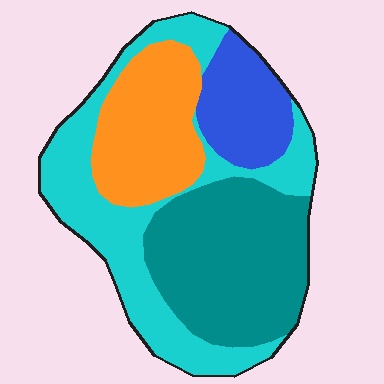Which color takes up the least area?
Blue, at roughly 15%.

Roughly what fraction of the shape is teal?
Teal covers roughly 30% of the shape.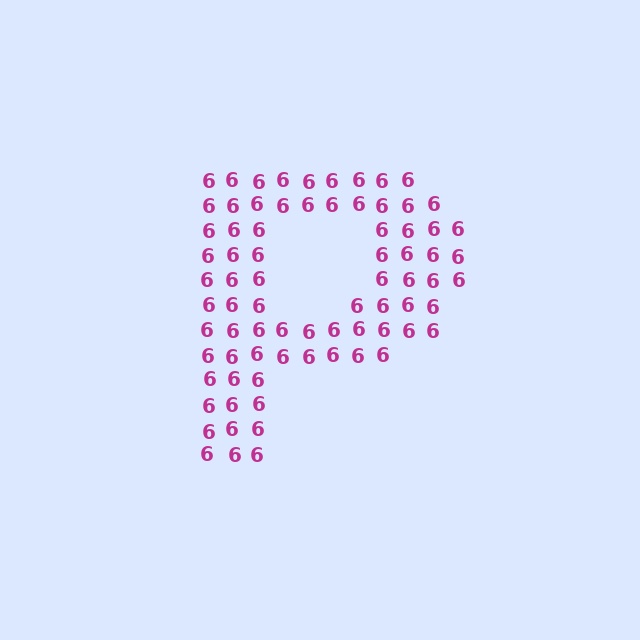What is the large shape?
The large shape is the letter P.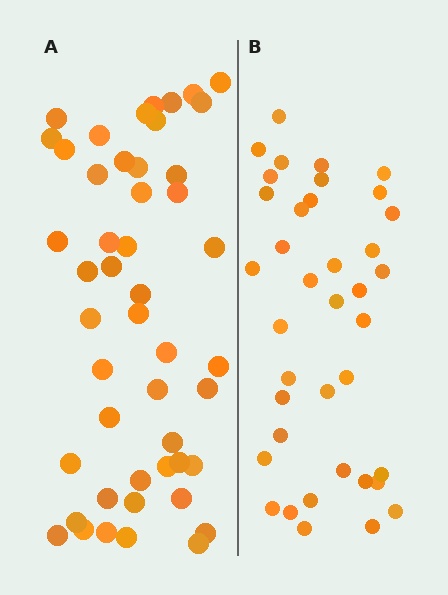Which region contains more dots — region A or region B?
Region A (the left region) has more dots.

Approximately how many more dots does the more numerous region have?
Region A has roughly 10 or so more dots than region B.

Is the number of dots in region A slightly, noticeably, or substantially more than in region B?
Region A has noticeably more, but not dramatically so. The ratio is roughly 1.3 to 1.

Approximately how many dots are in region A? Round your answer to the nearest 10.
About 50 dots. (The exact count is 48, which rounds to 50.)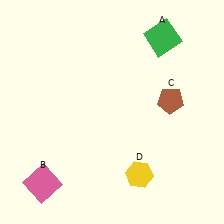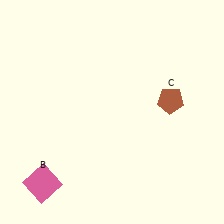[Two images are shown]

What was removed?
The yellow hexagon (D), the green square (A) were removed in Image 2.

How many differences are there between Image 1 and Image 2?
There are 2 differences between the two images.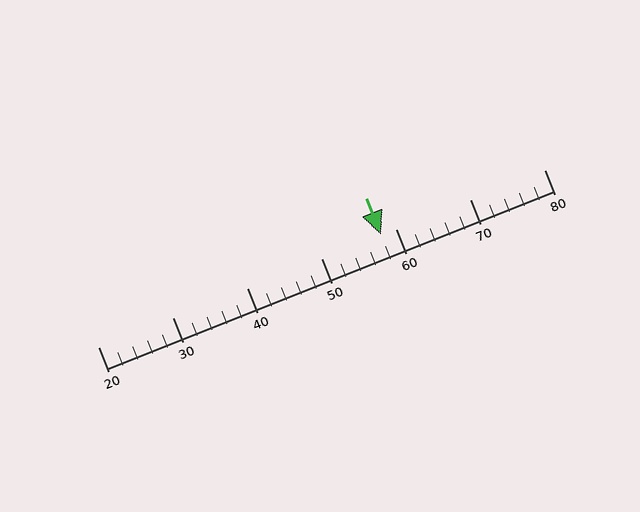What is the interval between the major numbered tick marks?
The major tick marks are spaced 10 units apart.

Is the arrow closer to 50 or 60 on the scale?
The arrow is closer to 60.